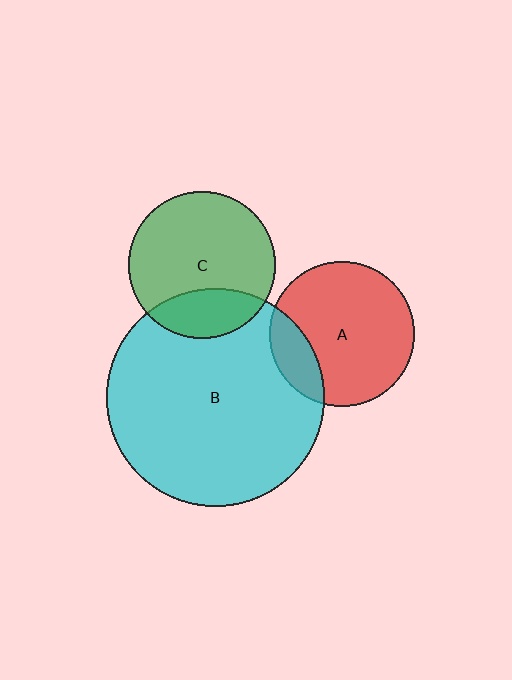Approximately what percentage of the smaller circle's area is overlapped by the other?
Approximately 20%.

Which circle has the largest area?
Circle B (cyan).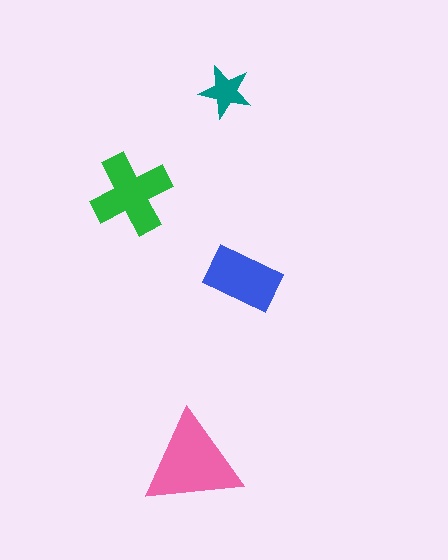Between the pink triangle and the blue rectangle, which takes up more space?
The pink triangle.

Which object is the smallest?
The teal star.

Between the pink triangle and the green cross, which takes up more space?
The pink triangle.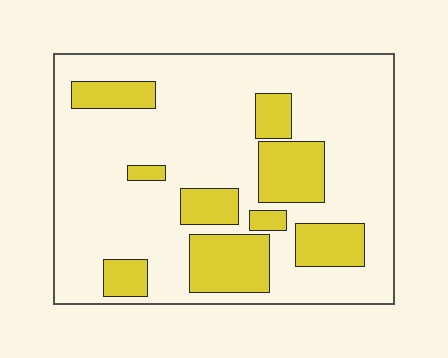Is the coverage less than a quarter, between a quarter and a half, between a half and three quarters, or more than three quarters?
Less than a quarter.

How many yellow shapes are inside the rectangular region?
9.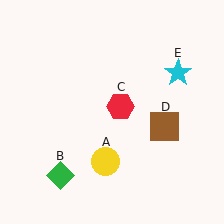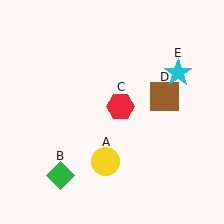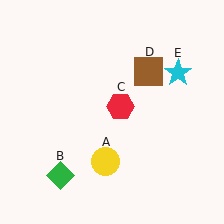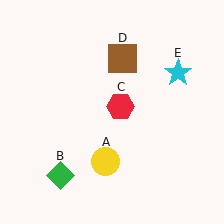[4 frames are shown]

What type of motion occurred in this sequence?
The brown square (object D) rotated counterclockwise around the center of the scene.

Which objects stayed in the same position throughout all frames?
Yellow circle (object A) and green diamond (object B) and red hexagon (object C) and cyan star (object E) remained stationary.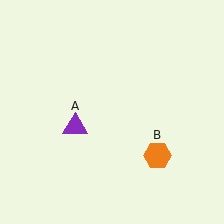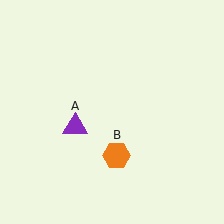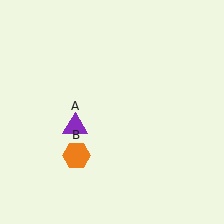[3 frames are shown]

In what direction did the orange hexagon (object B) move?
The orange hexagon (object B) moved left.